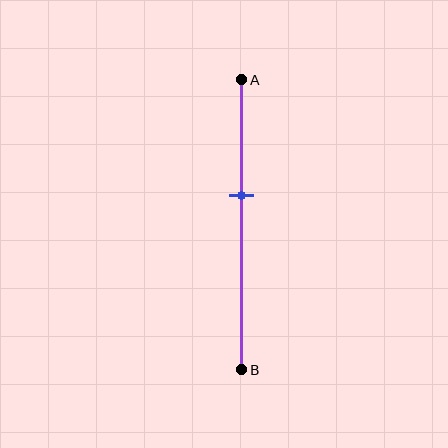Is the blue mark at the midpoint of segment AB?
No, the mark is at about 40% from A, not at the 50% midpoint.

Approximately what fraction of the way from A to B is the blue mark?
The blue mark is approximately 40% of the way from A to B.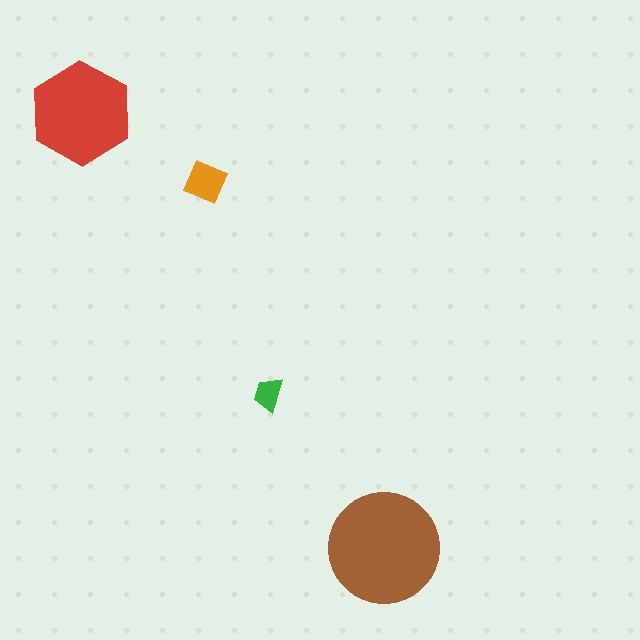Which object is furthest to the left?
The red hexagon is leftmost.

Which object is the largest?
The brown circle.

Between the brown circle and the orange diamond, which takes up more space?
The brown circle.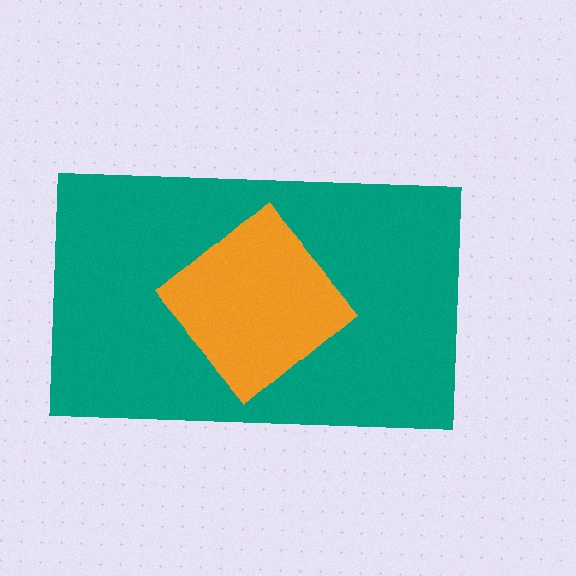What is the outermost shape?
The teal rectangle.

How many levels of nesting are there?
2.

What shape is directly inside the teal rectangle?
The orange diamond.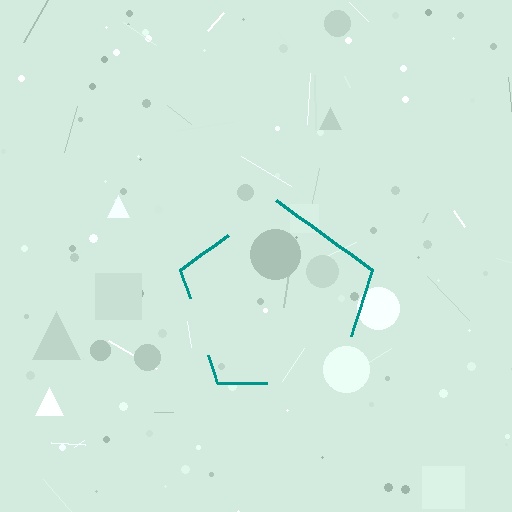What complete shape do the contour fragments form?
The contour fragments form a pentagon.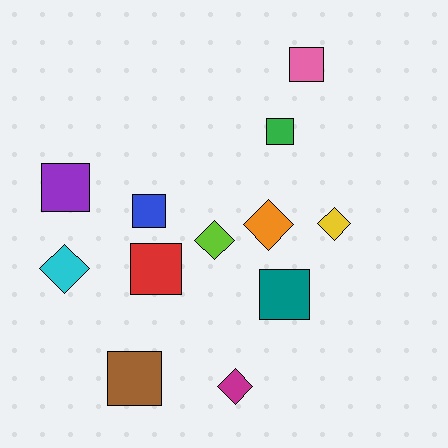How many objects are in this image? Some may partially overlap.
There are 12 objects.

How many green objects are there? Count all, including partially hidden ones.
There is 1 green object.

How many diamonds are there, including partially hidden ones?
There are 5 diamonds.